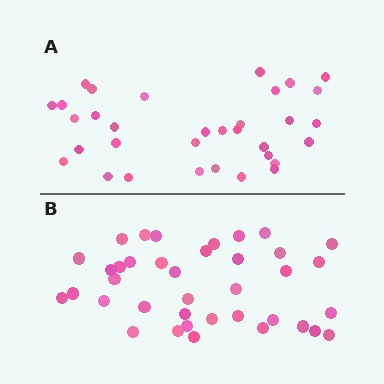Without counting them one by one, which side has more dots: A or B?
Region B (the bottom region) has more dots.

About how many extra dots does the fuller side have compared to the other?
Region B has about 5 more dots than region A.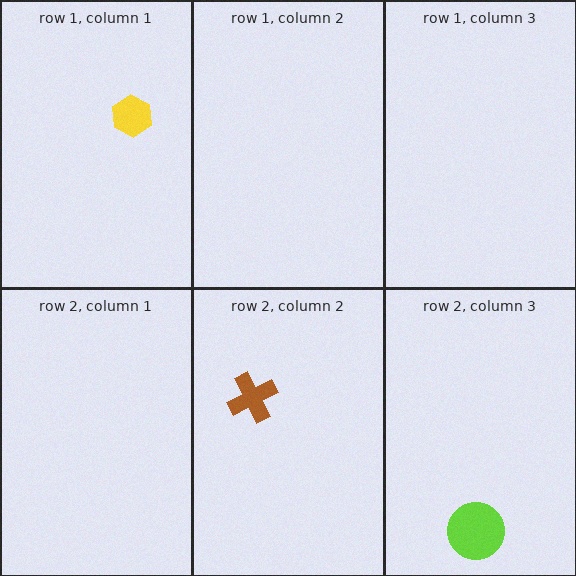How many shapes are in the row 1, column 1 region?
1.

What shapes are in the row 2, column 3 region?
The lime circle.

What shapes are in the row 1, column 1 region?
The yellow hexagon.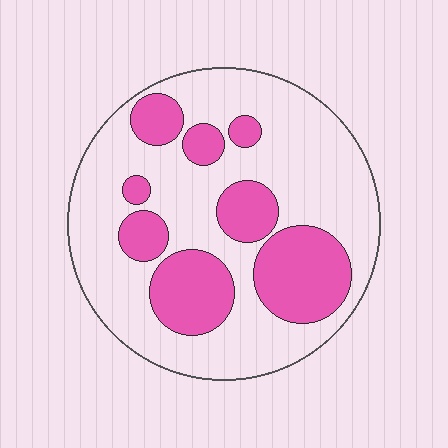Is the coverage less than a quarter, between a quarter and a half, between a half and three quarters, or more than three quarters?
Between a quarter and a half.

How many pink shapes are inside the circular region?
8.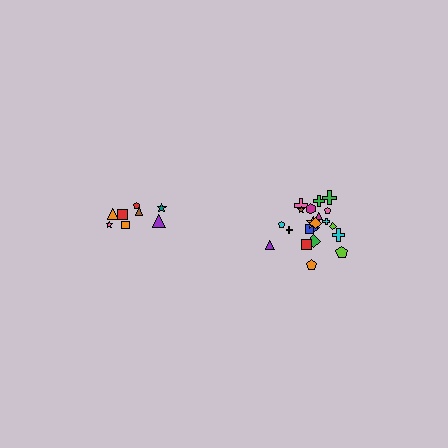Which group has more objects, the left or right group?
The right group.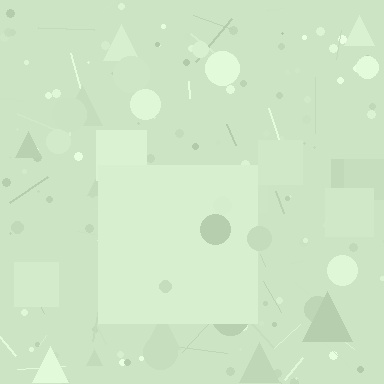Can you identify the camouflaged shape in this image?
The camouflaged shape is a square.